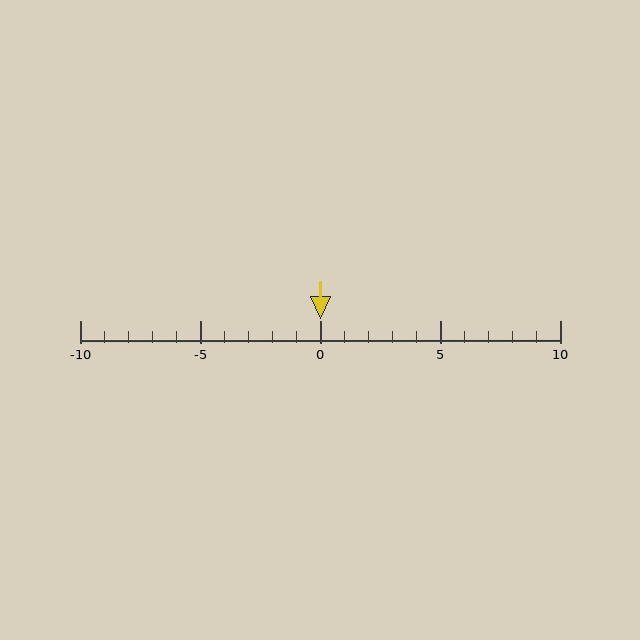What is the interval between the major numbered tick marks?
The major tick marks are spaced 5 units apart.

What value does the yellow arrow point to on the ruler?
The yellow arrow points to approximately 0.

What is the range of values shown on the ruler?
The ruler shows values from -10 to 10.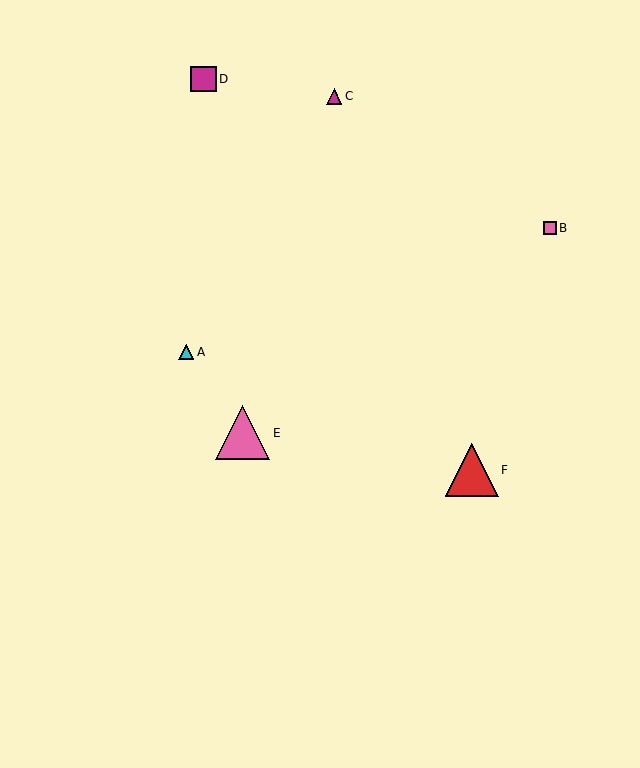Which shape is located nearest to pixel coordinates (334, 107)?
The magenta triangle (labeled C) at (334, 96) is nearest to that location.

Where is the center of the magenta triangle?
The center of the magenta triangle is at (334, 96).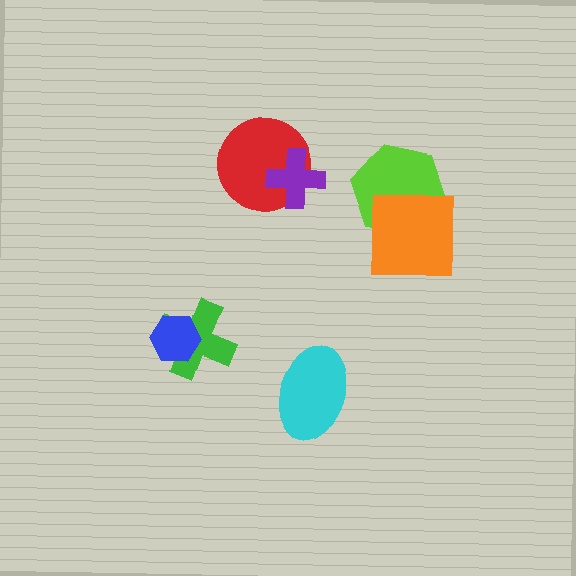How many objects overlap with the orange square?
1 object overlaps with the orange square.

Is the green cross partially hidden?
Yes, it is partially covered by another shape.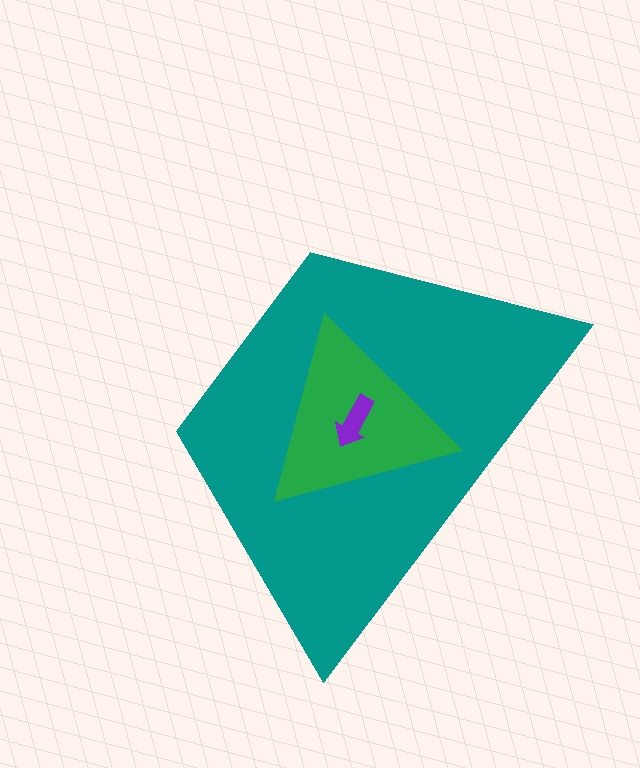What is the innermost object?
The purple arrow.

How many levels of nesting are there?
3.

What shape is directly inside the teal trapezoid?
The green triangle.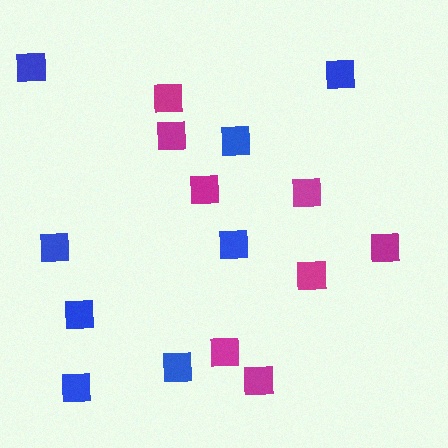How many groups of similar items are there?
There are 2 groups: one group of magenta squares (8) and one group of blue squares (8).